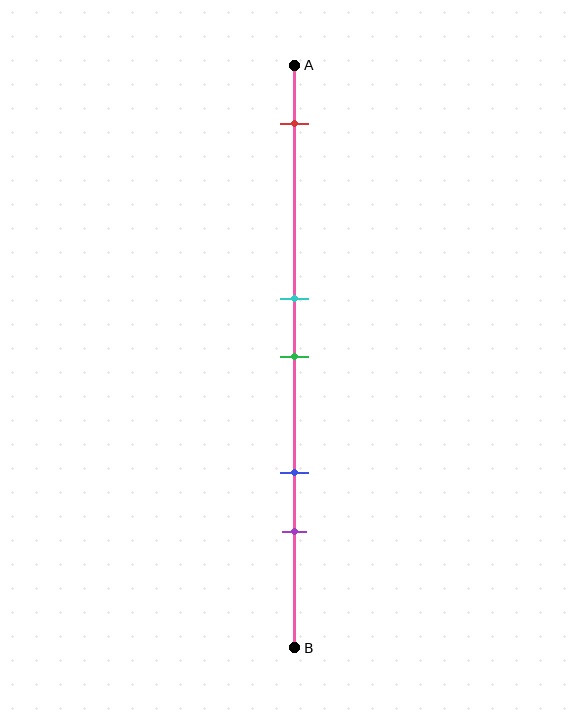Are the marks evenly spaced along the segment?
No, the marks are not evenly spaced.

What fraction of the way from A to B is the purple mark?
The purple mark is approximately 80% (0.8) of the way from A to B.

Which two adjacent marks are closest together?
The cyan and green marks are the closest adjacent pair.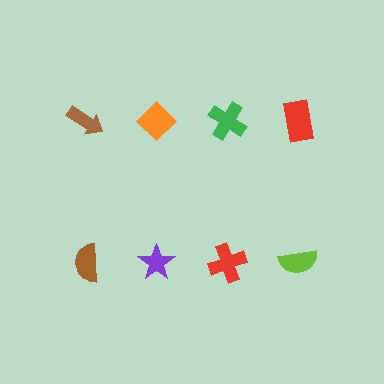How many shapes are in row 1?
4 shapes.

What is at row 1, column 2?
An orange diamond.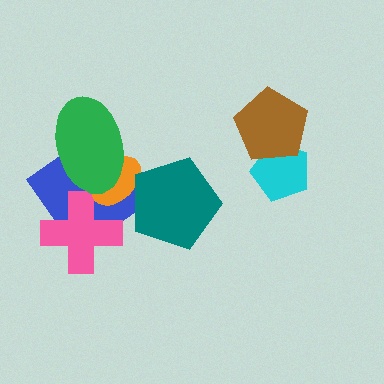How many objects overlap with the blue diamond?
3 objects overlap with the blue diamond.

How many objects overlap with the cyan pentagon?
1 object overlaps with the cyan pentagon.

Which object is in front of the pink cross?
The orange ellipse is in front of the pink cross.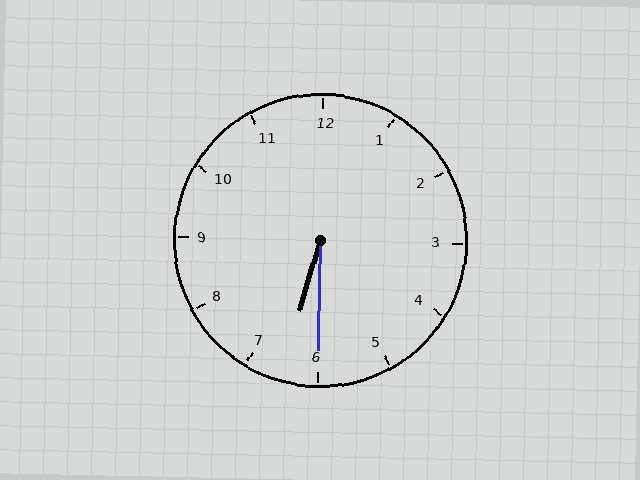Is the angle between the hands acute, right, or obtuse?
It is acute.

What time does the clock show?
6:30.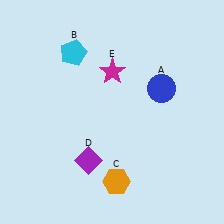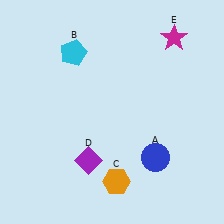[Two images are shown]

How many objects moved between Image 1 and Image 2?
2 objects moved between the two images.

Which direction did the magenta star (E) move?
The magenta star (E) moved right.